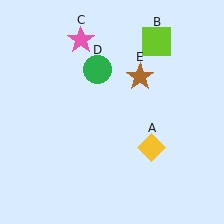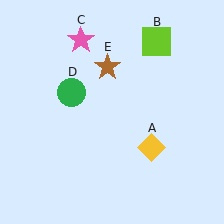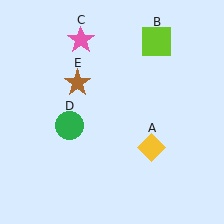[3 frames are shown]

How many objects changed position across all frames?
2 objects changed position: green circle (object D), brown star (object E).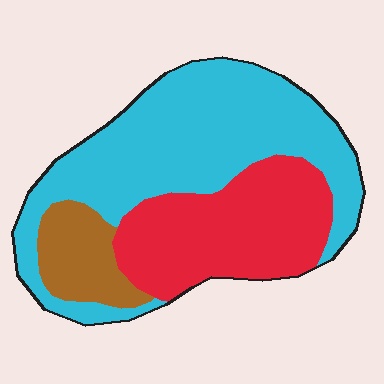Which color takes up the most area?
Cyan, at roughly 55%.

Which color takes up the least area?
Brown, at roughly 10%.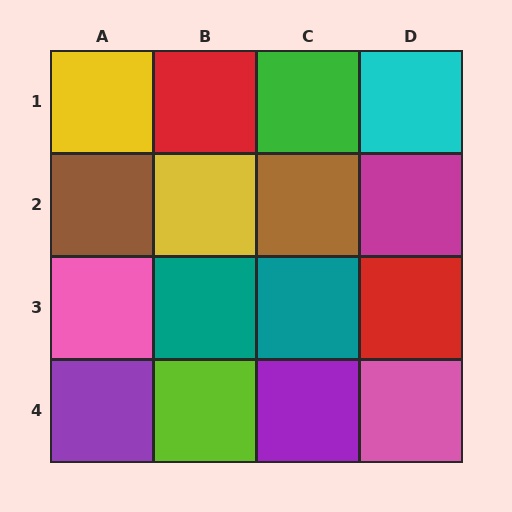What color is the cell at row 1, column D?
Cyan.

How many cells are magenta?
1 cell is magenta.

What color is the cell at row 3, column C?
Teal.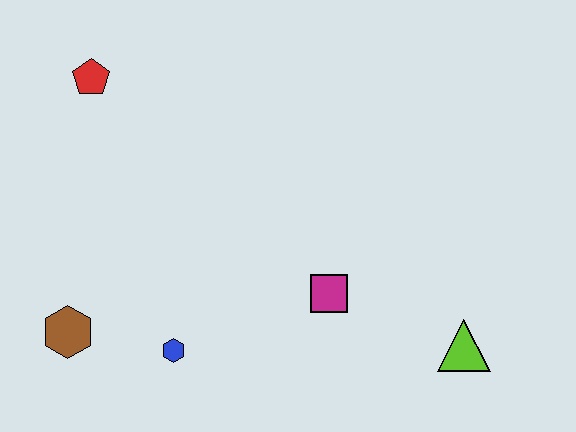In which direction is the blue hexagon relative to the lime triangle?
The blue hexagon is to the left of the lime triangle.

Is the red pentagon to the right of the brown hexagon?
Yes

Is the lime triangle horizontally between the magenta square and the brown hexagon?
No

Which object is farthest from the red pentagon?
The lime triangle is farthest from the red pentagon.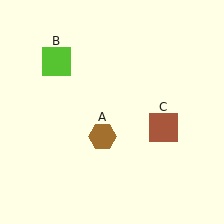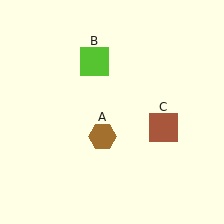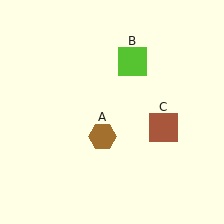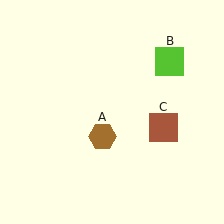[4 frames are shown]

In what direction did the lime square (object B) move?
The lime square (object B) moved right.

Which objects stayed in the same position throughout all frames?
Brown hexagon (object A) and brown square (object C) remained stationary.